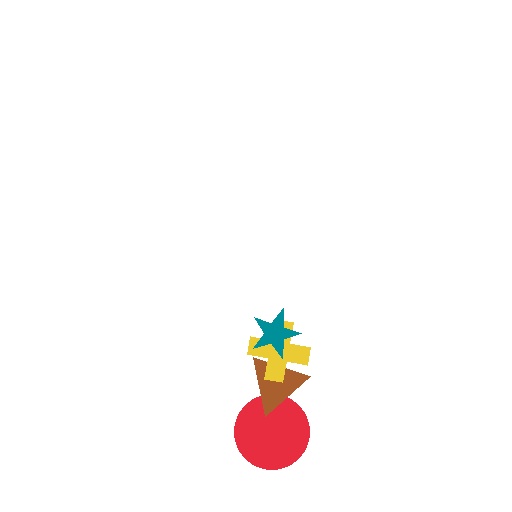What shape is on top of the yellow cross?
The teal star is on top of the yellow cross.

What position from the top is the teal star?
The teal star is 1st from the top.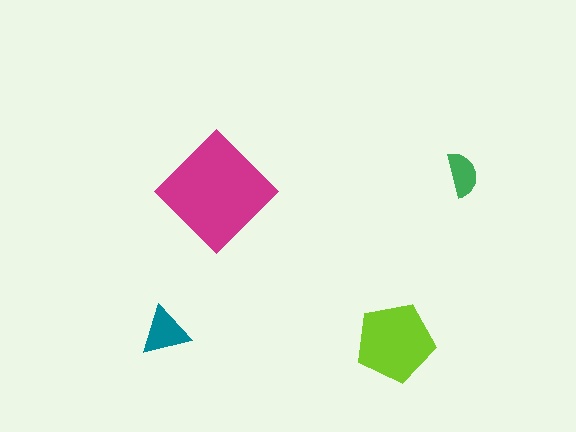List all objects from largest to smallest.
The magenta diamond, the lime pentagon, the teal triangle, the green semicircle.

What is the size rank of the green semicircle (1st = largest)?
4th.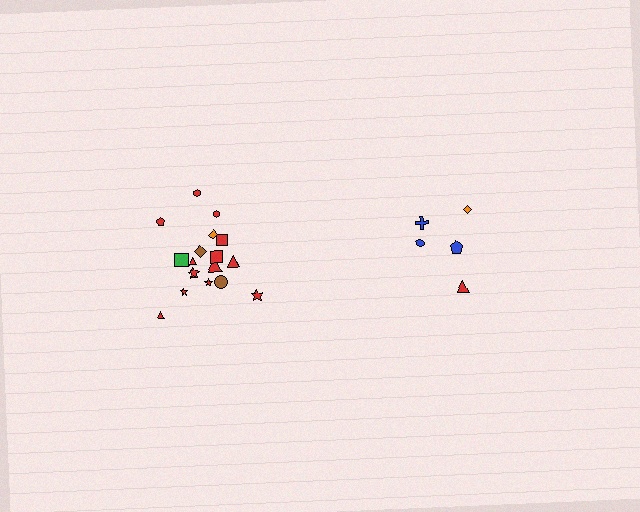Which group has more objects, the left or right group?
The left group.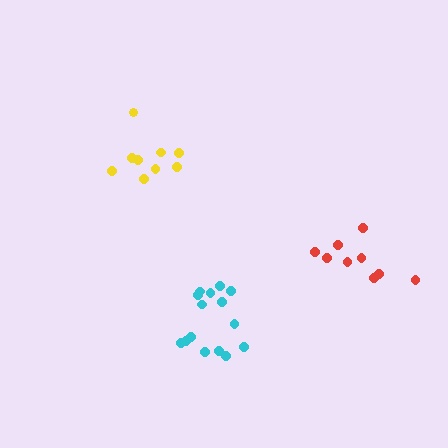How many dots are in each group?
Group 1: 9 dots, Group 2: 9 dots, Group 3: 15 dots (33 total).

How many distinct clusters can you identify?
There are 3 distinct clusters.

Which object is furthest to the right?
The red cluster is rightmost.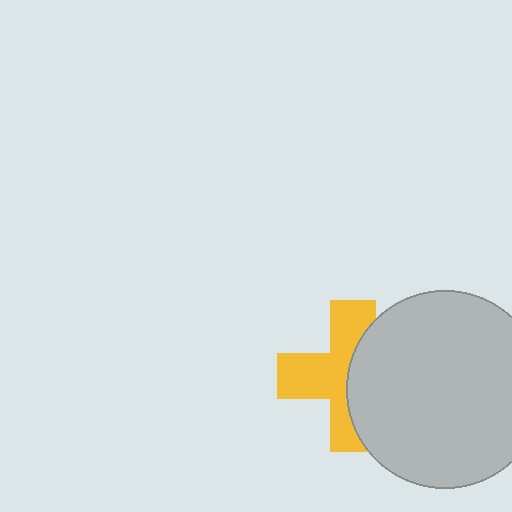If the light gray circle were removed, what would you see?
You would see the complete yellow cross.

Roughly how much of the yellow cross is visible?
About half of it is visible (roughly 55%).